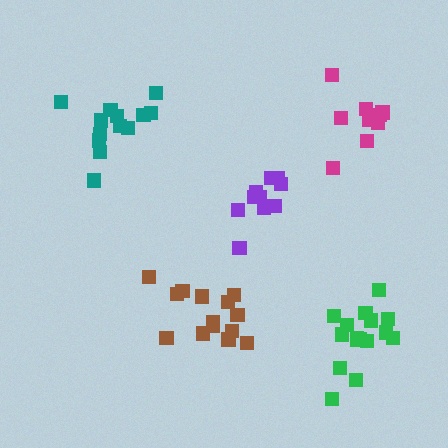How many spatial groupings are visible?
There are 5 spatial groupings.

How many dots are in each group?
Group 1: 10 dots, Group 2: 14 dots, Group 3: 13 dots, Group 4: 16 dots, Group 5: 10 dots (63 total).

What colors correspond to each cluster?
The clusters are colored: purple, brown, teal, green, magenta.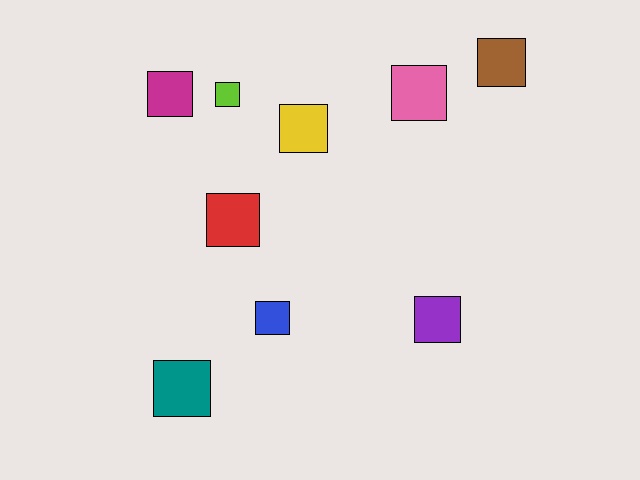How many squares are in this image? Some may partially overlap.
There are 9 squares.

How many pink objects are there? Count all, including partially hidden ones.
There is 1 pink object.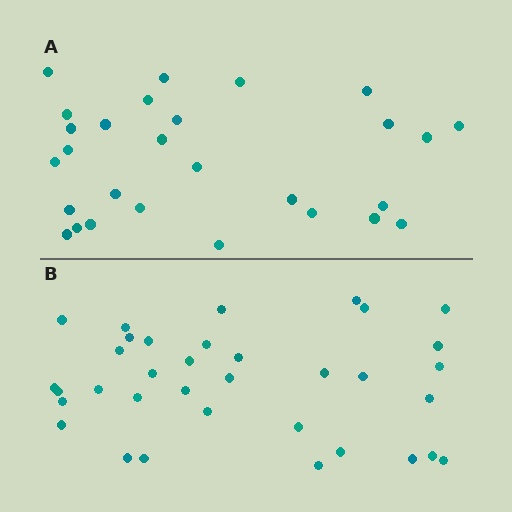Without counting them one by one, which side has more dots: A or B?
Region B (the bottom region) has more dots.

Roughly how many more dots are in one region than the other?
Region B has roughly 8 or so more dots than region A.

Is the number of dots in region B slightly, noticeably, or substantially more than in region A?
Region B has noticeably more, but not dramatically so. The ratio is roughly 1.2 to 1.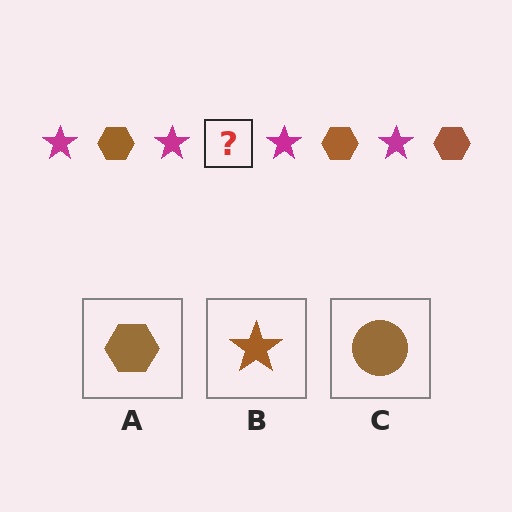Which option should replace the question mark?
Option A.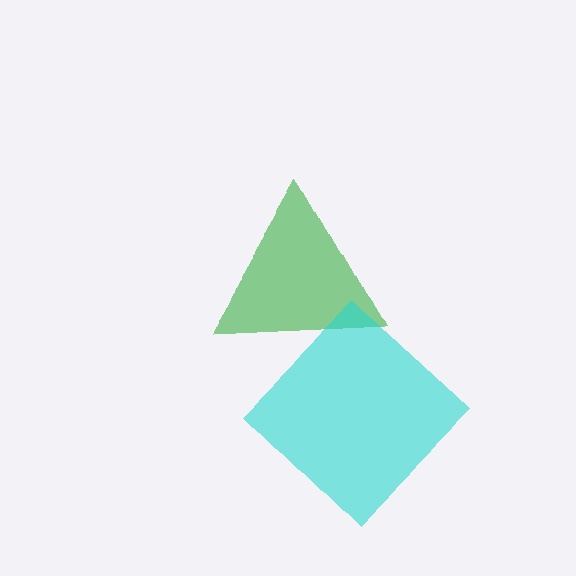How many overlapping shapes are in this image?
There are 2 overlapping shapes in the image.